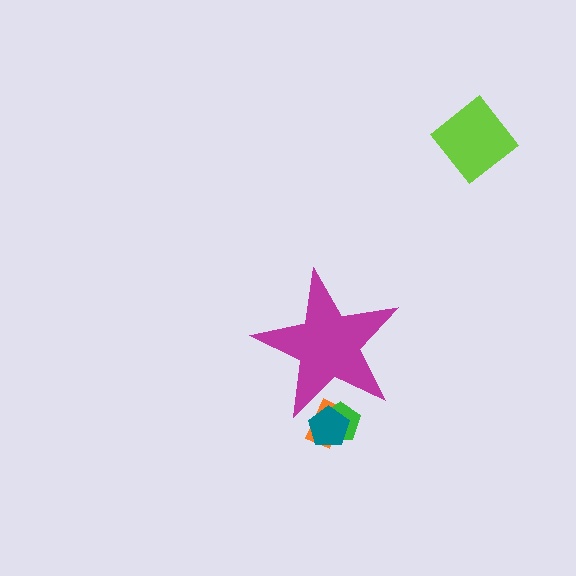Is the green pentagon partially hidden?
Yes, the green pentagon is partially hidden behind the magenta star.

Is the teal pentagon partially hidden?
Yes, the teal pentagon is partially hidden behind the magenta star.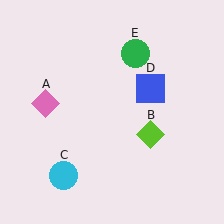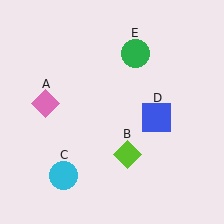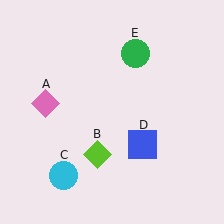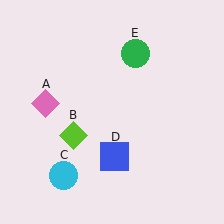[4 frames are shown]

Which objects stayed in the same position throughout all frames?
Pink diamond (object A) and cyan circle (object C) and green circle (object E) remained stationary.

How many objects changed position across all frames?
2 objects changed position: lime diamond (object B), blue square (object D).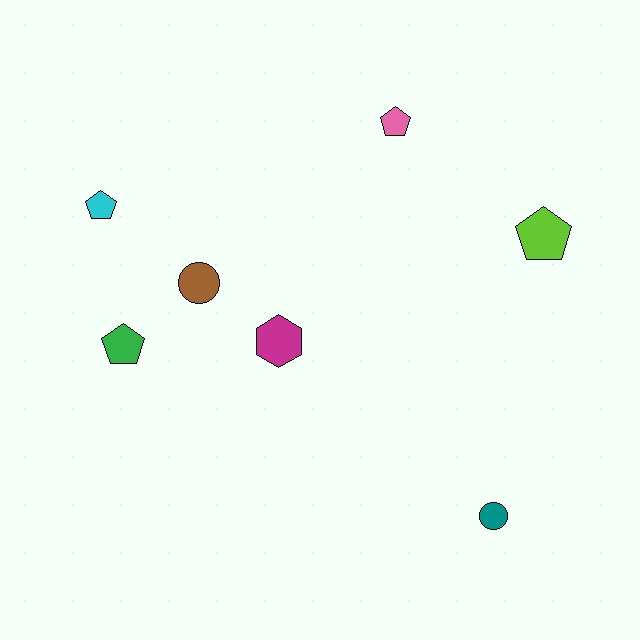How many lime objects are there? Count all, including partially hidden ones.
There is 1 lime object.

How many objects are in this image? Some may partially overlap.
There are 7 objects.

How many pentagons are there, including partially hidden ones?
There are 4 pentagons.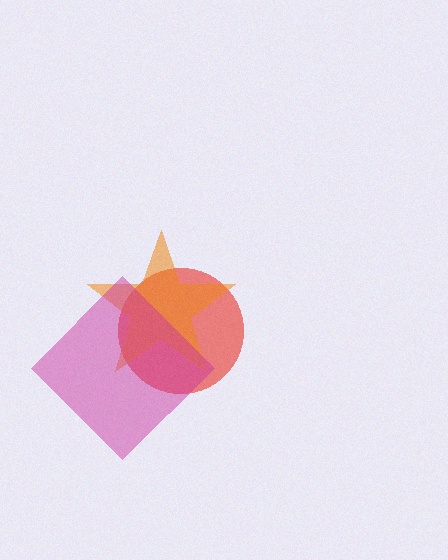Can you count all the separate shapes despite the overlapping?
Yes, there are 3 separate shapes.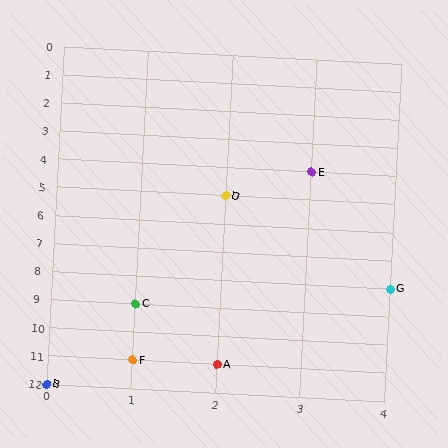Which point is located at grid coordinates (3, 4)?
Point E is at (3, 4).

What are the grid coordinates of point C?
Point C is at grid coordinates (1, 9).